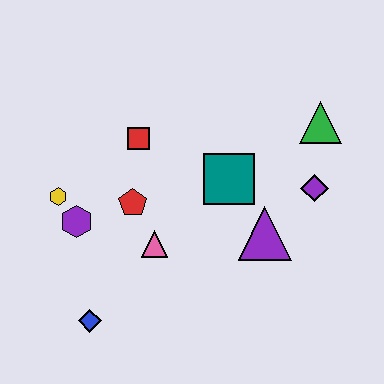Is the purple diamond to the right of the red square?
Yes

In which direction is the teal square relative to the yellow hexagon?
The teal square is to the right of the yellow hexagon.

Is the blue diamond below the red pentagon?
Yes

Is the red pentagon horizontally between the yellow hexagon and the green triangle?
Yes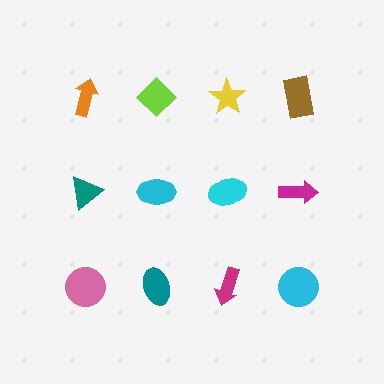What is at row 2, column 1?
A teal triangle.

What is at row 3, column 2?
A teal ellipse.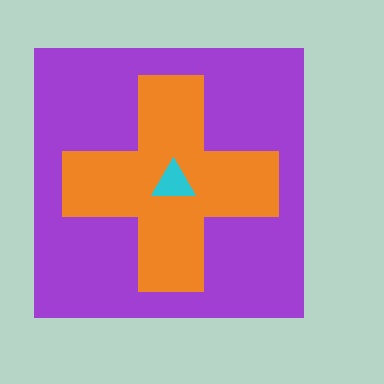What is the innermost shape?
The cyan triangle.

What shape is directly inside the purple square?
The orange cross.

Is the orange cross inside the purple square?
Yes.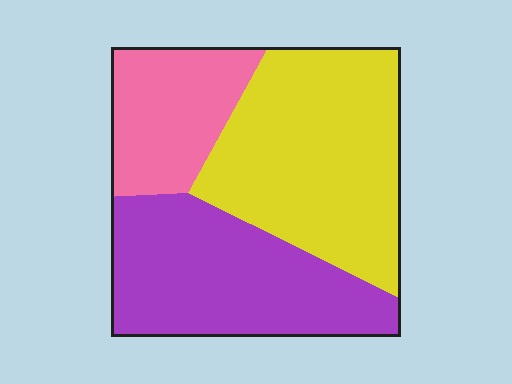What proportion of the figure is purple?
Purple takes up about three eighths (3/8) of the figure.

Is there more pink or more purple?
Purple.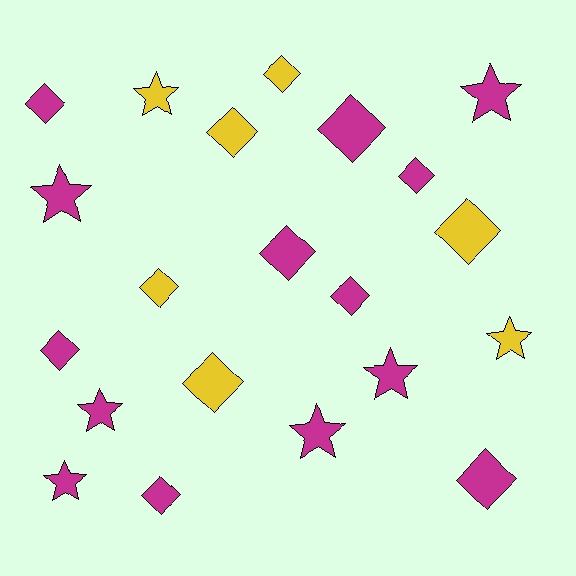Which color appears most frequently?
Magenta, with 14 objects.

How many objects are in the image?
There are 21 objects.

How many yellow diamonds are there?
There are 5 yellow diamonds.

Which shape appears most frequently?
Diamond, with 13 objects.